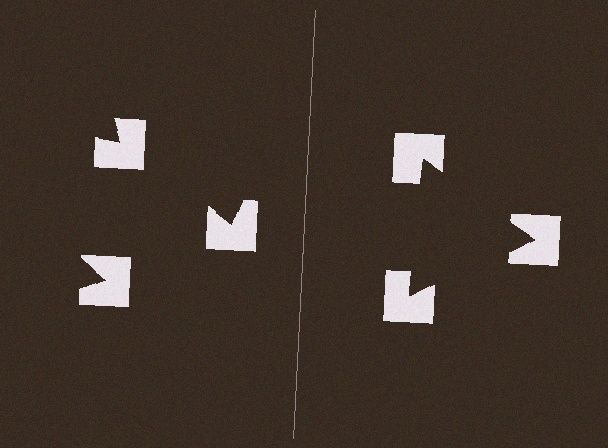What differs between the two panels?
The notched squares are positioned identically on both sides; only the wedge orientations differ. On the right they align to a triangle; on the left they are misaligned.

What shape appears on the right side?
An illusory triangle.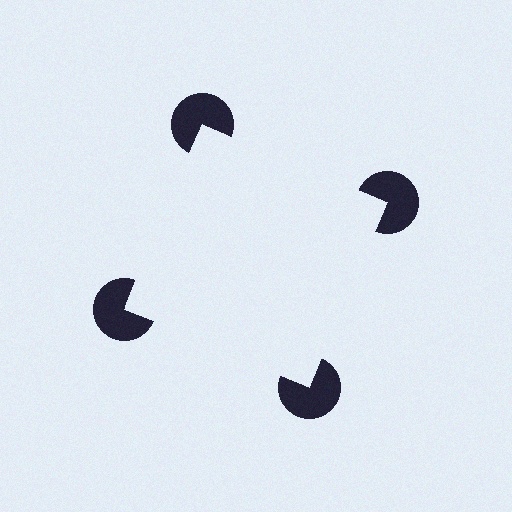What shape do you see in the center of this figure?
An illusory square — its edges are inferred from the aligned wedge cuts in the pac-man discs, not physically drawn.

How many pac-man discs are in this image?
There are 4 — one at each vertex of the illusory square.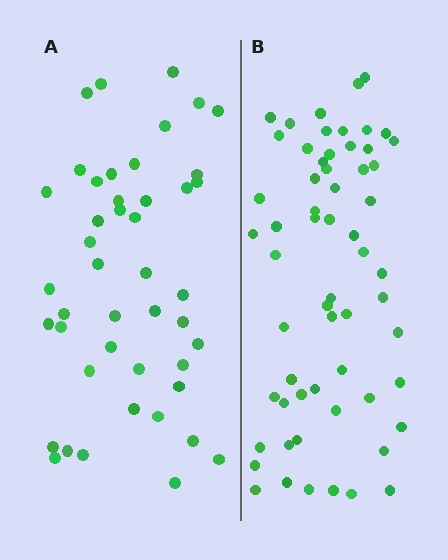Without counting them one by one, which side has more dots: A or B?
Region B (the right region) has more dots.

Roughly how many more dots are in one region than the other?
Region B has approximately 15 more dots than region A.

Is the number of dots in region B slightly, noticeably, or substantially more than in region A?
Region B has noticeably more, but not dramatically so. The ratio is roughly 1.3 to 1.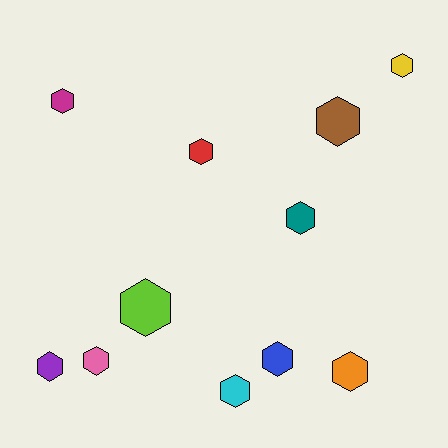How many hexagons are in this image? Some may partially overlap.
There are 11 hexagons.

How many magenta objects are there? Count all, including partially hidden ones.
There is 1 magenta object.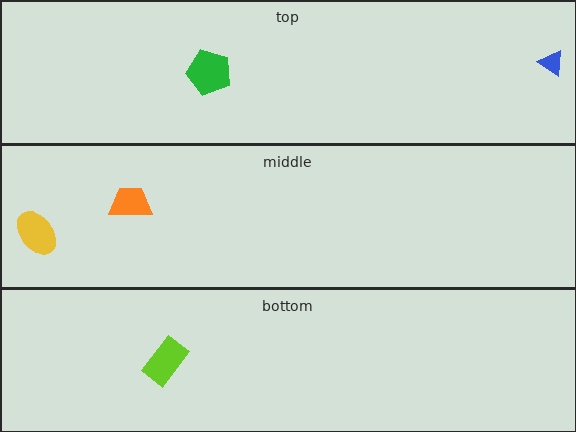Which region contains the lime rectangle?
The bottom region.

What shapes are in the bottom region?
The lime rectangle.